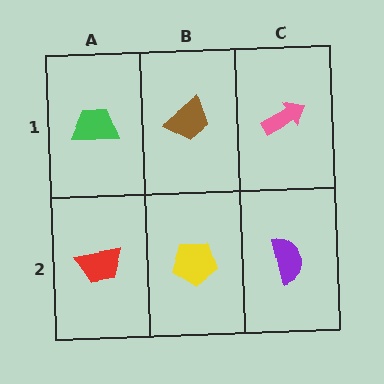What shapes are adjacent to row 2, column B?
A brown trapezoid (row 1, column B), a red trapezoid (row 2, column A), a purple semicircle (row 2, column C).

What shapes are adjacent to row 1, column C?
A purple semicircle (row 2, column C), a brown trapezoid (row 1, column B).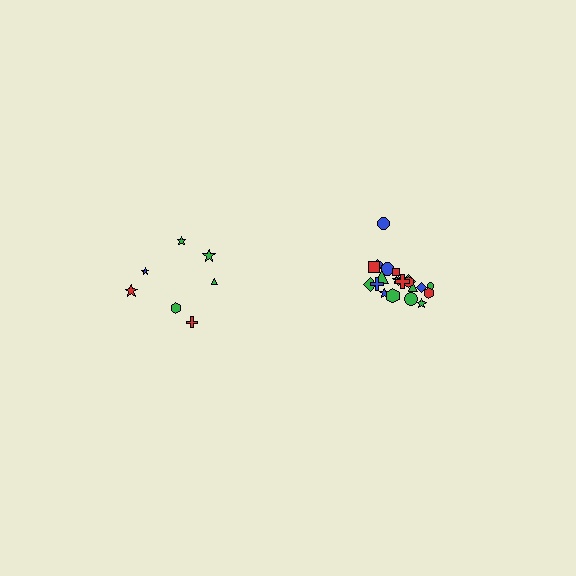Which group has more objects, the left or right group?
The right group.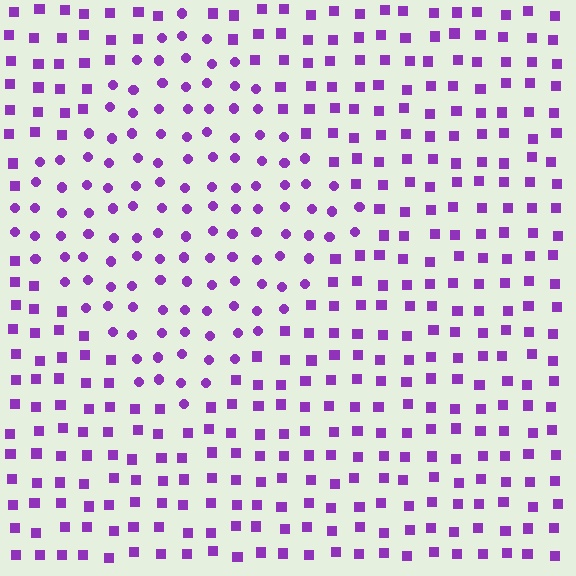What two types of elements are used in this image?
The image uses circles inside the diamond region and squares outside it.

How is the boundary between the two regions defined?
The boundary is defined by a change in element shape: circles inside vs. squares outside. All elements share the same color and spacing.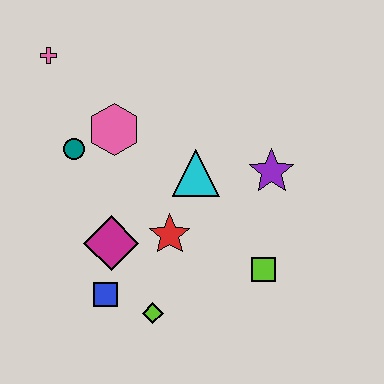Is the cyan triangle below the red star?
No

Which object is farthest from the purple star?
The pink cross is farthest from the purple star.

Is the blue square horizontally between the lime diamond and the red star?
No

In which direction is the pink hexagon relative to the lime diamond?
The pink hexagon is above the lime diamond.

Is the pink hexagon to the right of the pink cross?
Yes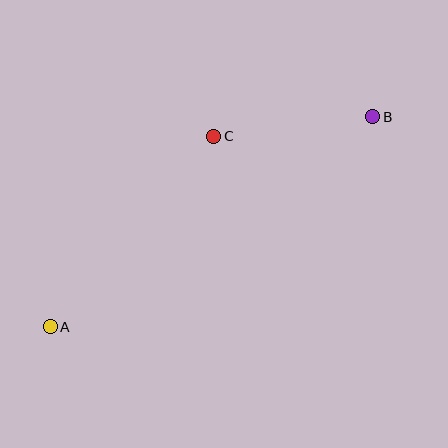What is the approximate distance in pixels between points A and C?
The distance between A and C is approximately 251 pixels.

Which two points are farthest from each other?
Points A and B are farthest from each other.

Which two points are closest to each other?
Points B and C are closest to each other.